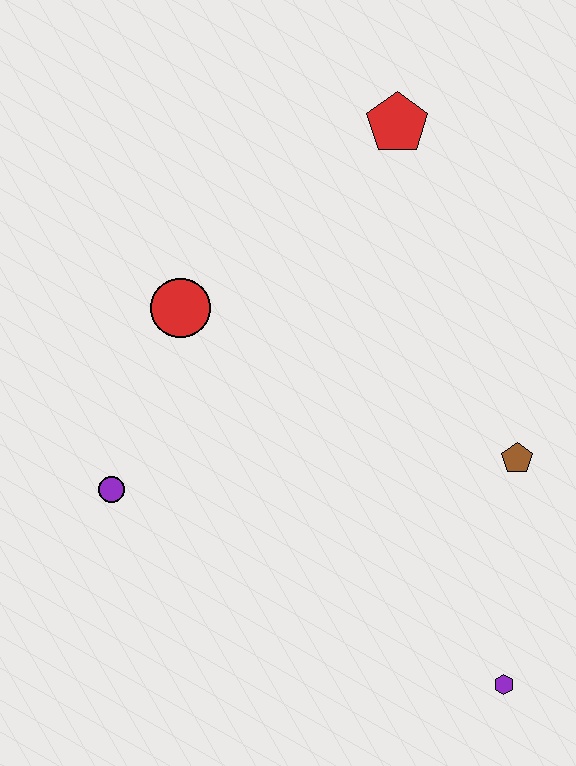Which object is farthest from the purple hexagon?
The red pentagon is farthest from the purple hexagon.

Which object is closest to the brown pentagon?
The purple hexagon is closest to the brown pentagon.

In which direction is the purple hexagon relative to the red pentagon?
The purple hexagon is below the red pentagon.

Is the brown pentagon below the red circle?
Yes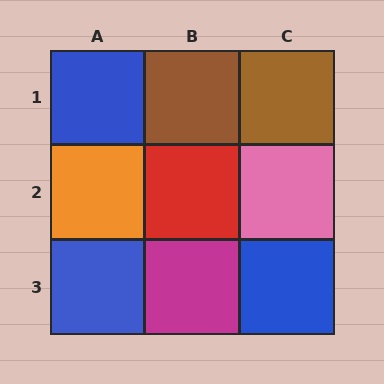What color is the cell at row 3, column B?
Magenta.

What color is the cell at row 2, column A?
Orange.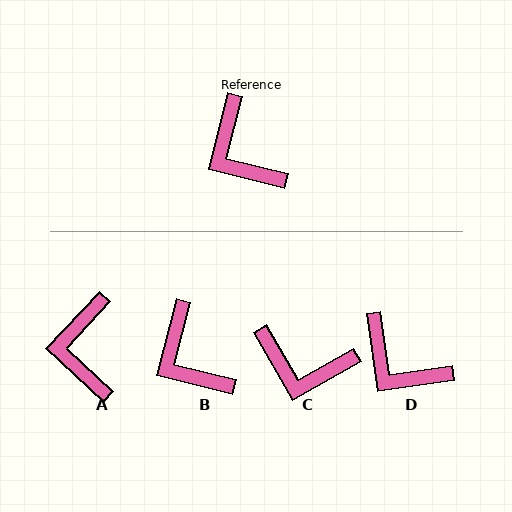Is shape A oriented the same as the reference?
No, it is off by about 28 degrees.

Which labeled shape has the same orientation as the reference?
B.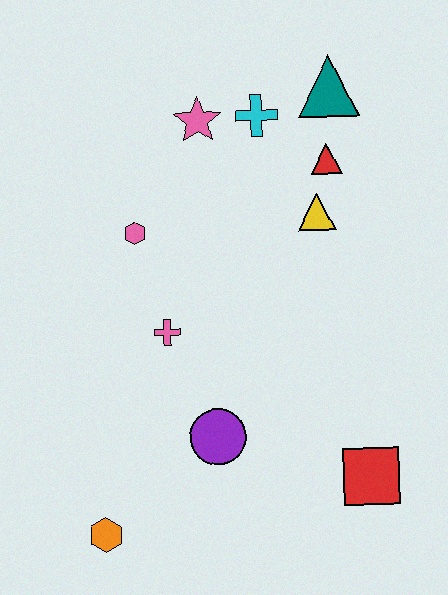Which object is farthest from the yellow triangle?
The orange hexagon is farthest from the yellow triangle.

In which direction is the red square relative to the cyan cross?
The red square is below the cyan cross.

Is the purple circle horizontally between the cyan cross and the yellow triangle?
No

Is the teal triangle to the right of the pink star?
Yes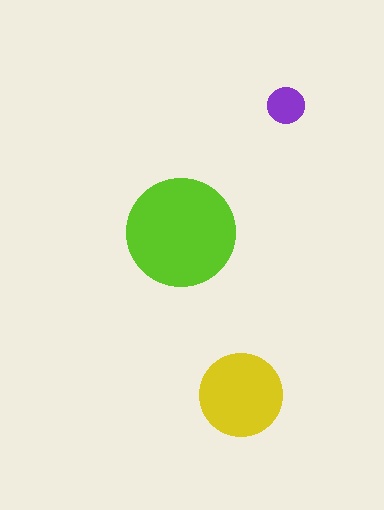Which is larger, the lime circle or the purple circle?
The lime one.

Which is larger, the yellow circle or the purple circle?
The yellow one.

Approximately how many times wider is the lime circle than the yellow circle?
About 1.5 times wider.